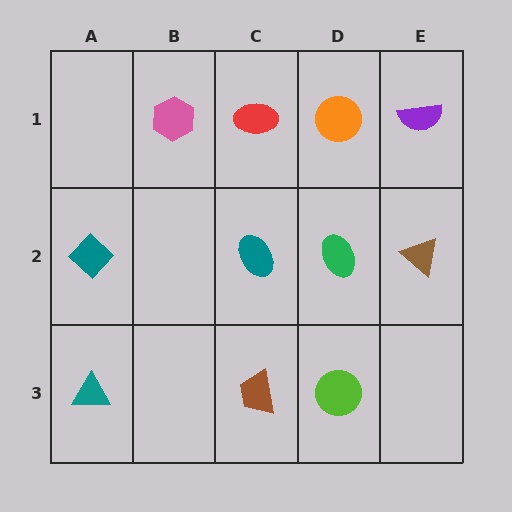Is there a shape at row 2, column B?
No, that cell is empty.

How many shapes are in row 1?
4 shapes.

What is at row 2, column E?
A brown triangle.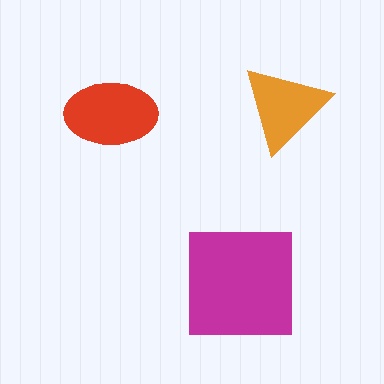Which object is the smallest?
The orange triangle.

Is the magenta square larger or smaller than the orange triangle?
Larger.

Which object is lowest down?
The magenta square is bottommost.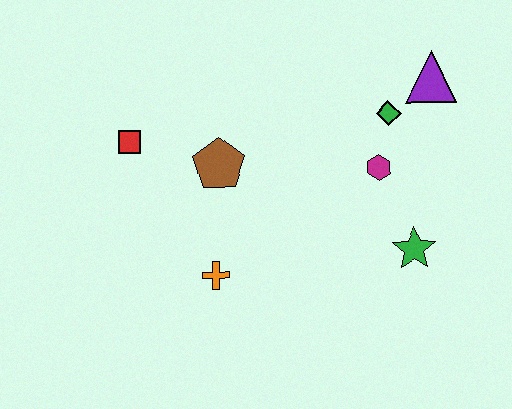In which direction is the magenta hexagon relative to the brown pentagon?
The magenta hexagon is to the right of the brown pentagon.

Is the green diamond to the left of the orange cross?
No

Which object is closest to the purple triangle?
The green diamond is closest to the purple triangle.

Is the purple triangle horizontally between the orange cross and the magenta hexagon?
No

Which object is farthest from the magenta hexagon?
The red square is farthest from the magenta hexagon.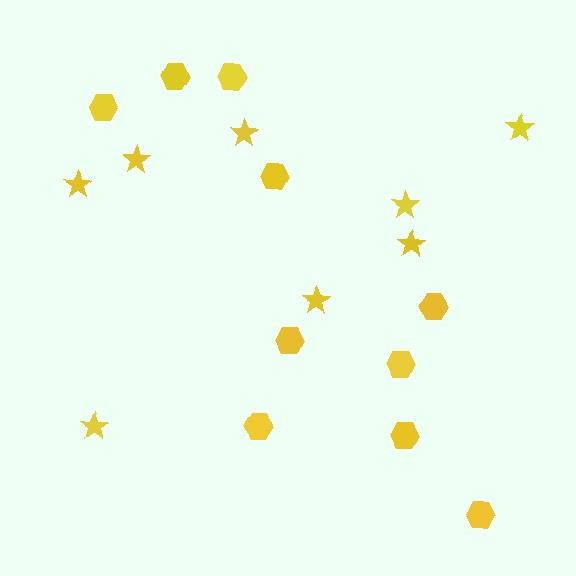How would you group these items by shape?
There are 2 groups: one group of stars (8) and one group of hexagons (10).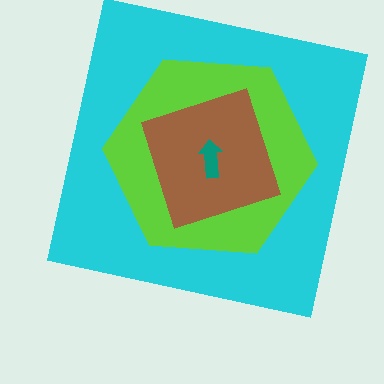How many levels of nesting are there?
4.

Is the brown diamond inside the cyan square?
Yes.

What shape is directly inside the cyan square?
The lime hexagon.